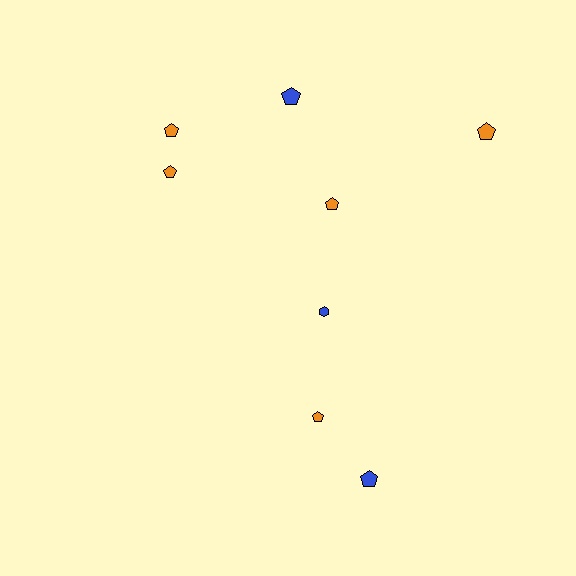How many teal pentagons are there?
There are no teal pentagons.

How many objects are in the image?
There are 8 objects.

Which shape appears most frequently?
Pentagon, with 7 objects.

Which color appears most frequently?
Orange, with 5 objects.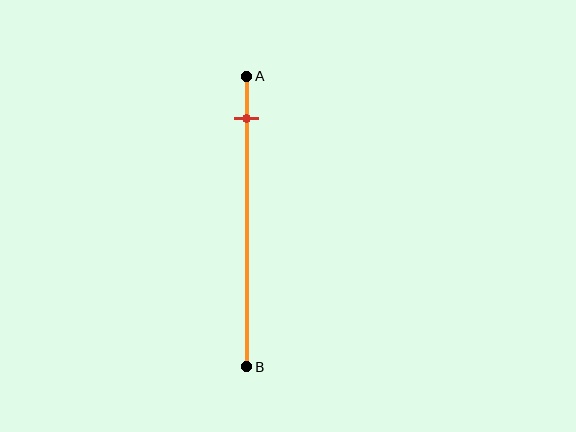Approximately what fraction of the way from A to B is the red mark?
The red mark is approximately 15% of the way from A to B.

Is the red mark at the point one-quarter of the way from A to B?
No, the mark is at about 15% from A, not at the 25% one-quarter point.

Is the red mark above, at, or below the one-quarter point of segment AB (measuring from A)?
The red mark is above the one-quarter point of segment AB.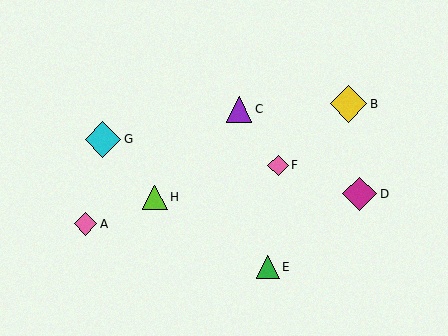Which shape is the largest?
The yellow diamond (labeled B) is the largest.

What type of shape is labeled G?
Shape G is a cyan diamond.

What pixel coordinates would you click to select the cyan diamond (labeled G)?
Click at (103, 139) to select the cyan diamond G.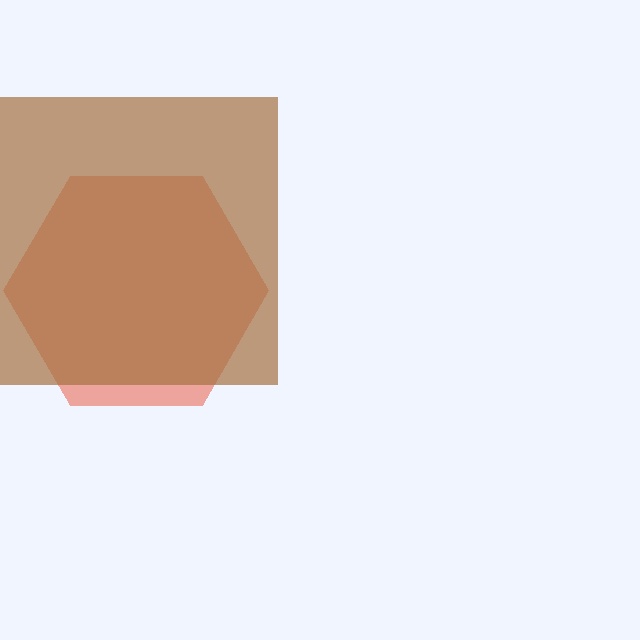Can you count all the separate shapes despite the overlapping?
Yes, there are 2 separate shapes.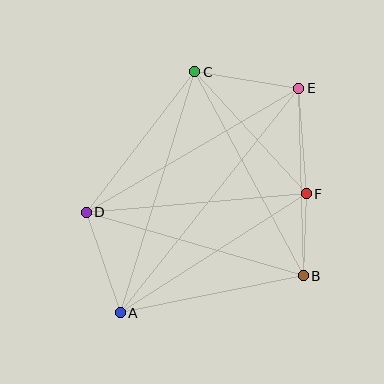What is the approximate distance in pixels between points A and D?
The distance between A and D is approximately 106 pixels.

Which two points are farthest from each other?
Points A and E are farthest from each other.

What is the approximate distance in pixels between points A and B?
The distance between A and B is approximately 187 pixels.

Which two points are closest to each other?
Points B and F are closest to each other.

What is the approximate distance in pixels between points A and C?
The distance between A and C is approximately 253 pixels.